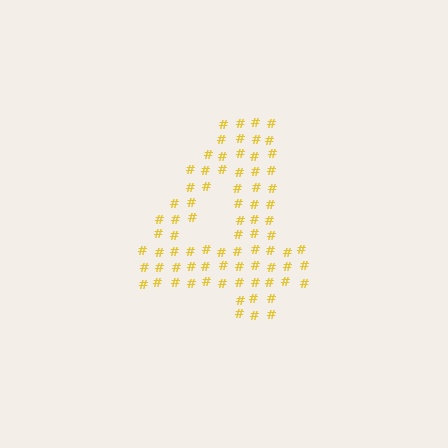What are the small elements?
The small elements are hash symbols.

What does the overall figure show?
The overall figure shows the digit 4.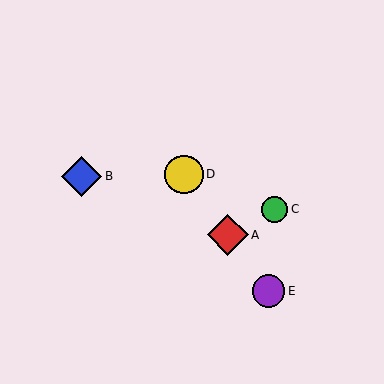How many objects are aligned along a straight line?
3 objects (A, D, E) are aligned along a straight line.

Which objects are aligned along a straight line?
Objects A, D, E are aligned along a straight line.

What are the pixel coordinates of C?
Object C is at (274, 209).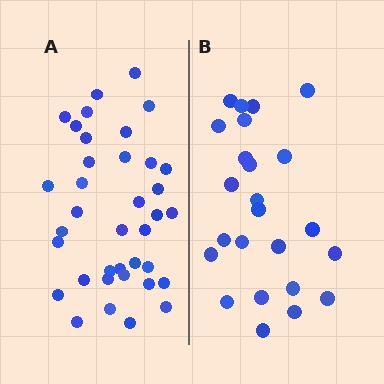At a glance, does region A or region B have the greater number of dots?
Region A (the left region) has more dots.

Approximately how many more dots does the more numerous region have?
Region A has approximately 15 more dots than region B.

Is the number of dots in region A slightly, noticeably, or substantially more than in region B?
Region A has substantially more. The ratio is roughly 1.5 to 1.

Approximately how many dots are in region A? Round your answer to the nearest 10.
About 40 dots. (The exact count is 37, which rounds to 40.)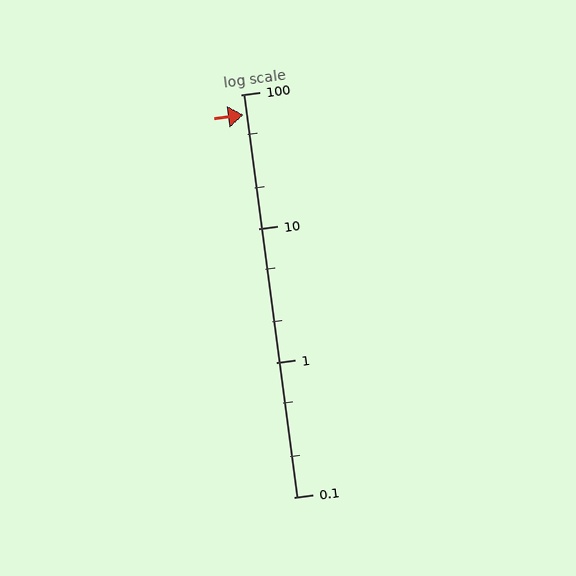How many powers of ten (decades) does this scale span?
The scale spans 3 decades, from 0.1 to 100.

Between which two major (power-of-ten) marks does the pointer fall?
The pointer is between 10 and 100.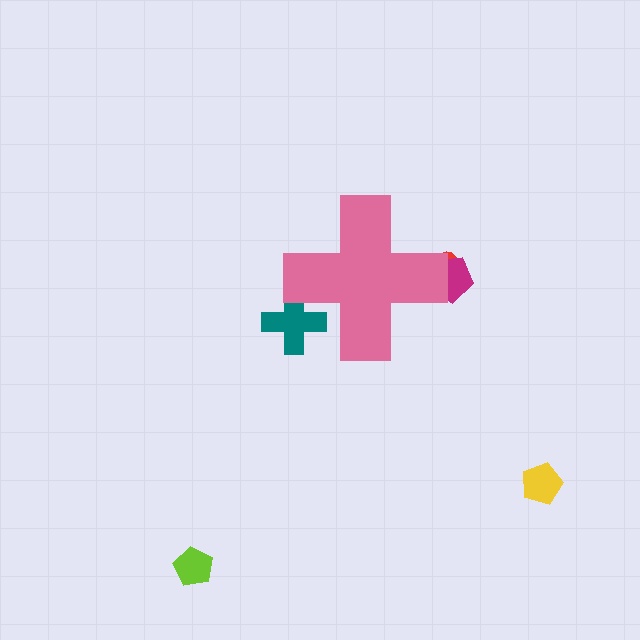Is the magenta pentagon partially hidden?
Yes, the magenta pentagon is partially hidden behind the pink cross.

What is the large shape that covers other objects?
A pink cross.